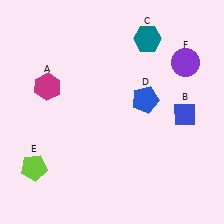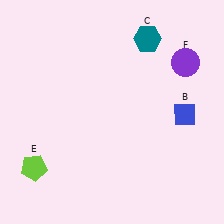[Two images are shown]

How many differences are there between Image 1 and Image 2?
There are 2 differences between the two images.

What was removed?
The magenta hexagon (A), the blue pentagon (D) were removed in Image 2.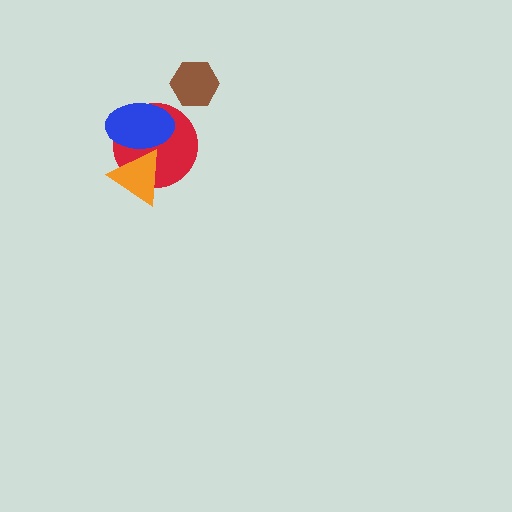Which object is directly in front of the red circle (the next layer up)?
The blue ellipse is directly in front of the red circle.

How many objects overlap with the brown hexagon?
0 objects overlap with the brown hexagon.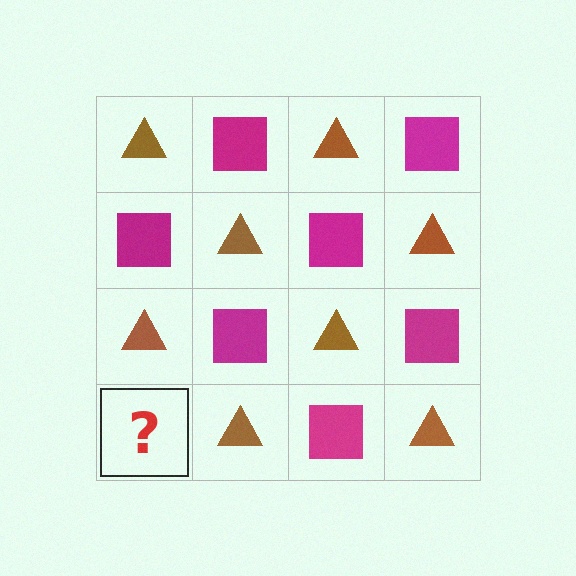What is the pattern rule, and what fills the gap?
The rule is that it alternates brown triangle and magenta square in a checkerboard pattern. The gap should be filled with a magenta square.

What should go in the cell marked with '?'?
The missing cell should contain a magenta square.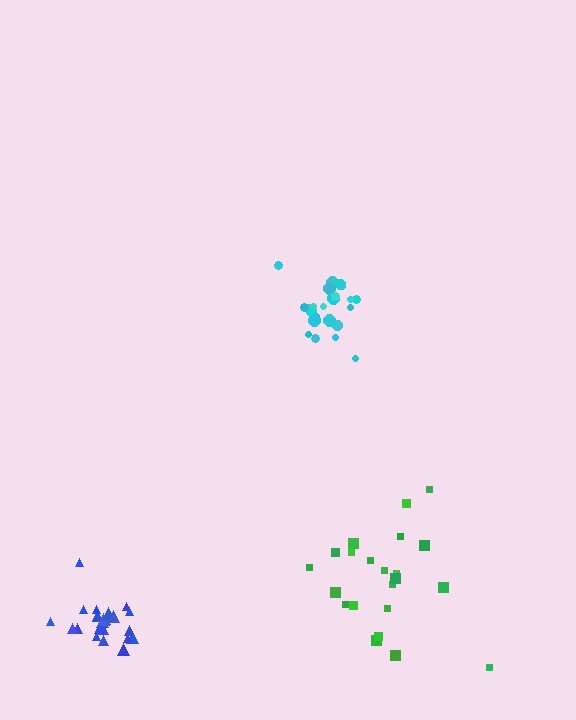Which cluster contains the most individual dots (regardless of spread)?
Cyan (23).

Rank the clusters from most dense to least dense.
blue, cyan, green.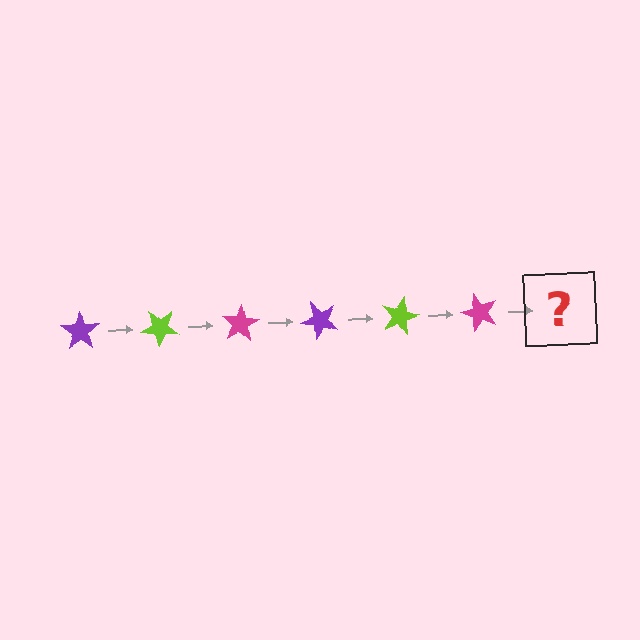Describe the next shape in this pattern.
It should be a purple star, rotated 240 degrees from the start.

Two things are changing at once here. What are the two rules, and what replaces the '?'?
The two rules are that it rotates 40 degrees each step and the color cycles through purple, lime, and magenta. The '?' should be a purple star, rotated 240 degrees from the start.